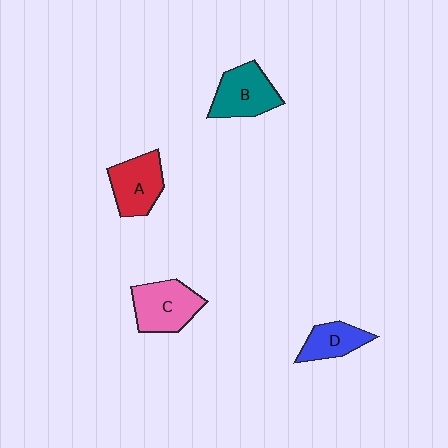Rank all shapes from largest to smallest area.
From largest to smallest: C (pink), B (teal), A (red), D (blue).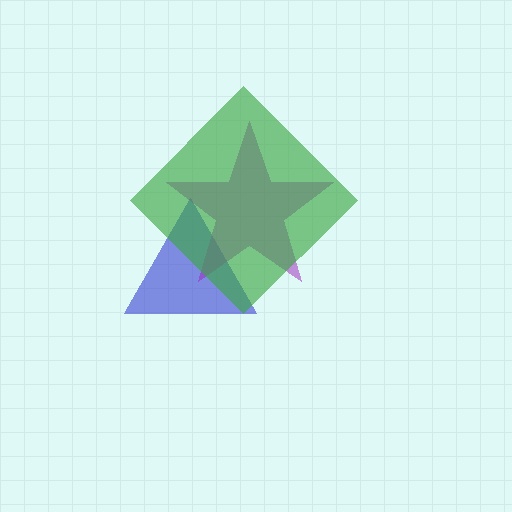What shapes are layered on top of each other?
The layered shapes are: a blue triangle, a purple star, a green diamond.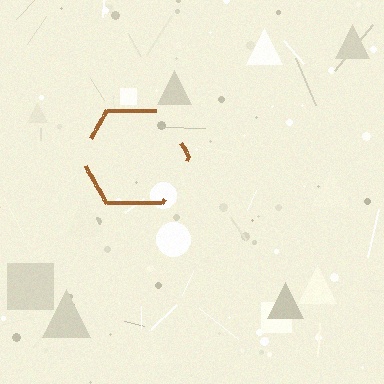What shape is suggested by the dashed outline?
The dashed outline suggests a hexagon.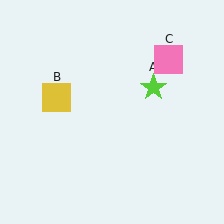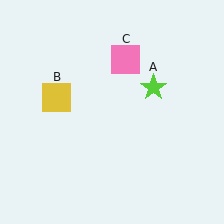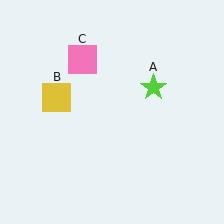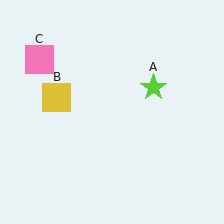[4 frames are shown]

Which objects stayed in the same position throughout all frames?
Lime star (object A) and yellow square (object B) remained stationary.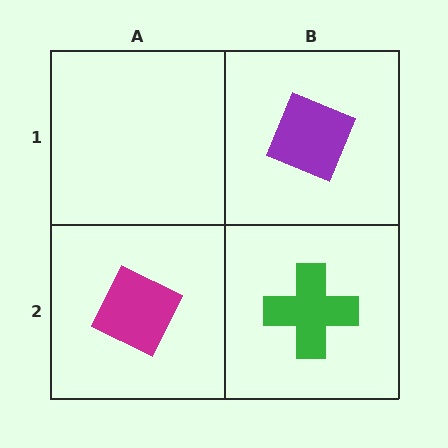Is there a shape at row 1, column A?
No, that cell is empty.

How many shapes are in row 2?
2 shapes.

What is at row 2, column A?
A magenta diamond.